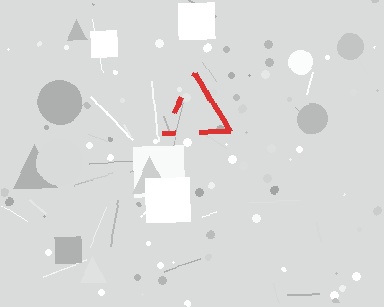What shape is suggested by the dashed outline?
The dashed outline suggests a triangle.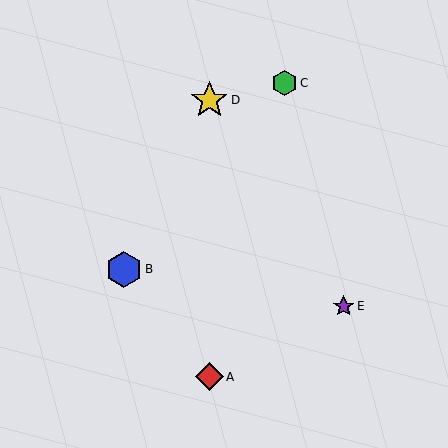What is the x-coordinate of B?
Object B is at x≈124.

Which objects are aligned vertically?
Objects A, D are aligned vertically.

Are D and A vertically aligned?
Yes, both are at x≈209.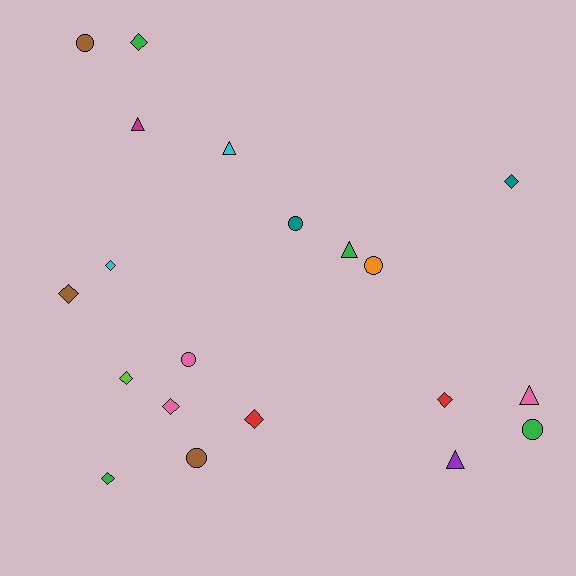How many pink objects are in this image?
There are 3 pink objects.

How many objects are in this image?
There are 20 objects.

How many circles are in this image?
There are 6 circles.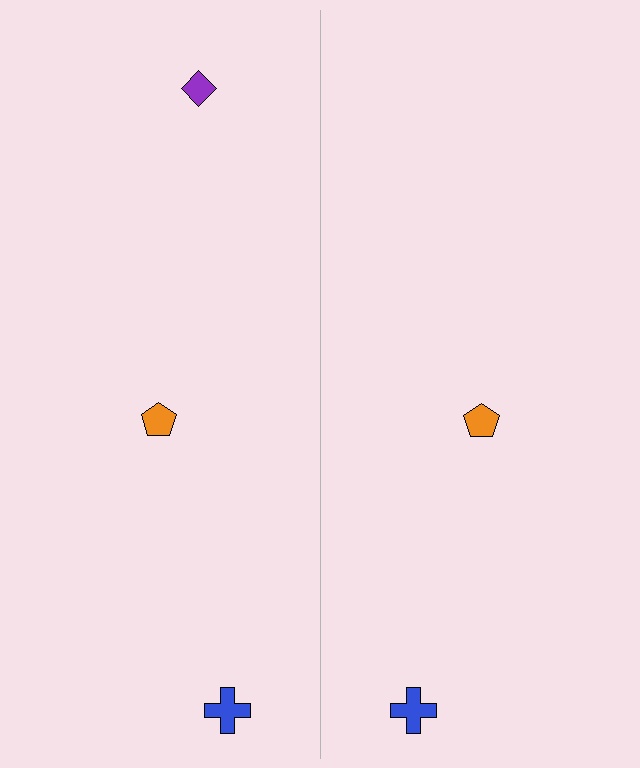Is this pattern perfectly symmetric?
No, the pattern is not perfectly symmetric. A purple diamond is missing from the right side.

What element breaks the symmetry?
A purple diamond is missing from the right side.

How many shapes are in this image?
There are 5 shapes in this image.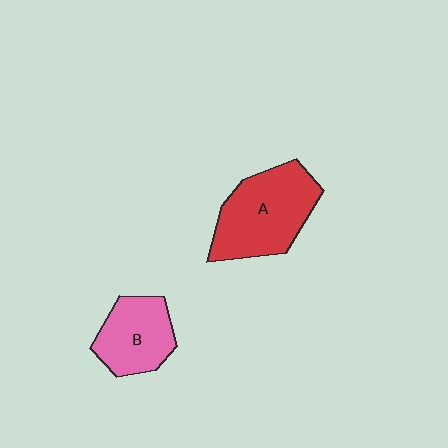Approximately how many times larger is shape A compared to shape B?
Approximately 1.5 times.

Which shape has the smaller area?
Shape B (pink).